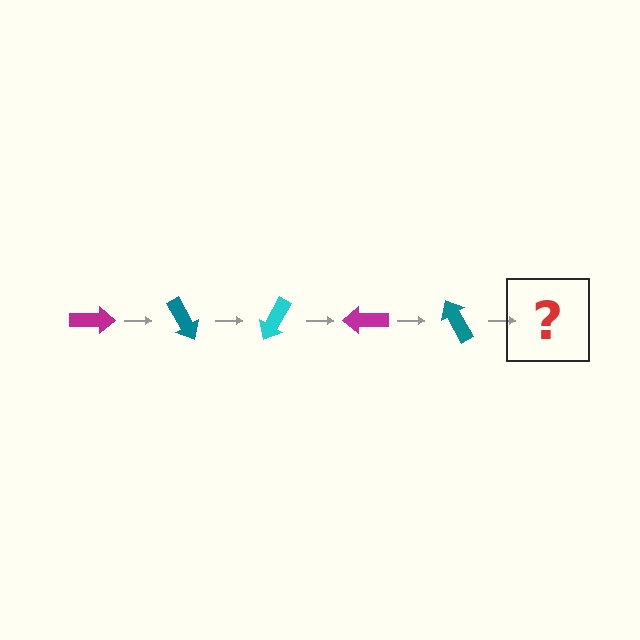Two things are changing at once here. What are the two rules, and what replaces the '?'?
The two rules are that it rotates 60 degrees each step and the color cycles through magenta, teal, and cyan. The '?' should be a cyan arrow, rotated 300 degrees from the start.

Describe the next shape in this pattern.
It should be a cyan arrow, rotated 300 degrees from the start.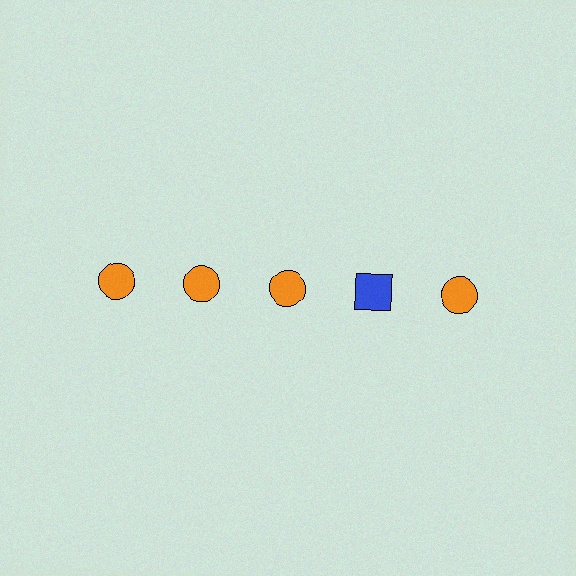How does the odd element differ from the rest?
It differs in both color (blue instead of orange) and shape (square instead of circle).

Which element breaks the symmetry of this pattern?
The blue square in the top row, second from right column breaks the symmetry. All other shapes are orange circles.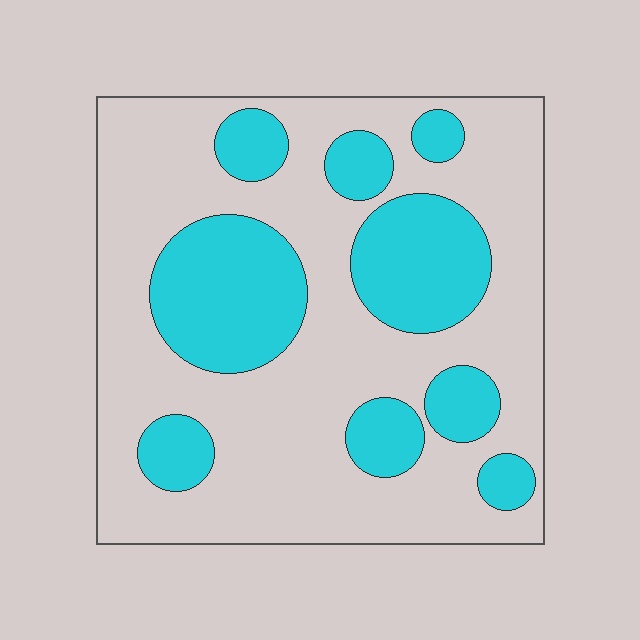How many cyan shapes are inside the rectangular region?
9.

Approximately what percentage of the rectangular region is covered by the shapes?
Approximately 30%.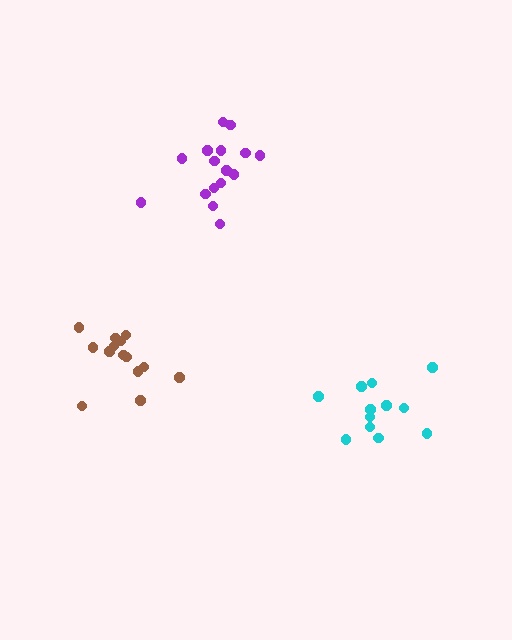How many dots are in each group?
Group 1: 12 dots, Group 2: 14 dots, Group 3: 16 dots (42 total).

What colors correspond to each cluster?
The clusters are colored: cyan, brown, purple.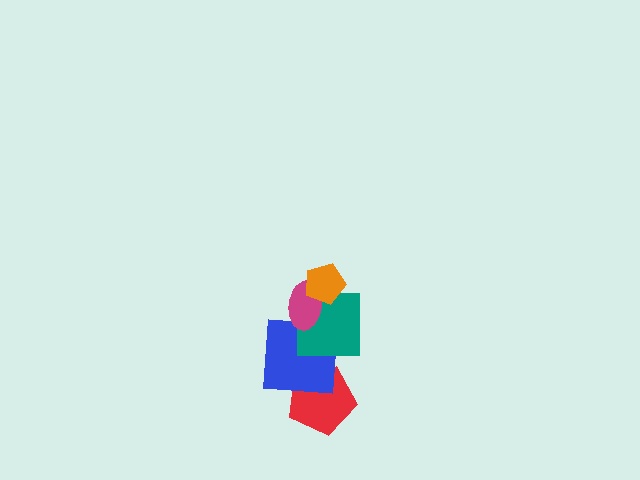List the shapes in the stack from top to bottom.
From top to bottom: the orange pentagon, the magenta ellipse, the teal square, the blue square, the red pentagon.